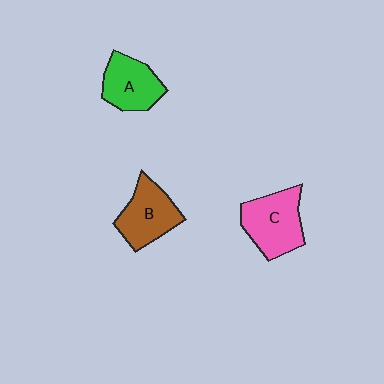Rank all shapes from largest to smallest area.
From largest to smallest: C (pink), B (brown), A (green).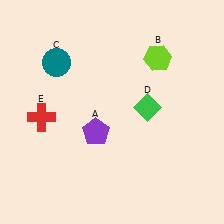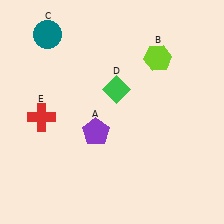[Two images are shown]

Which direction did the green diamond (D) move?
The green diamond (D) moved left.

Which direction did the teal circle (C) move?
The teal circle (C) moved up.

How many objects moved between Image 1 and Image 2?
2 objects moved between the two images.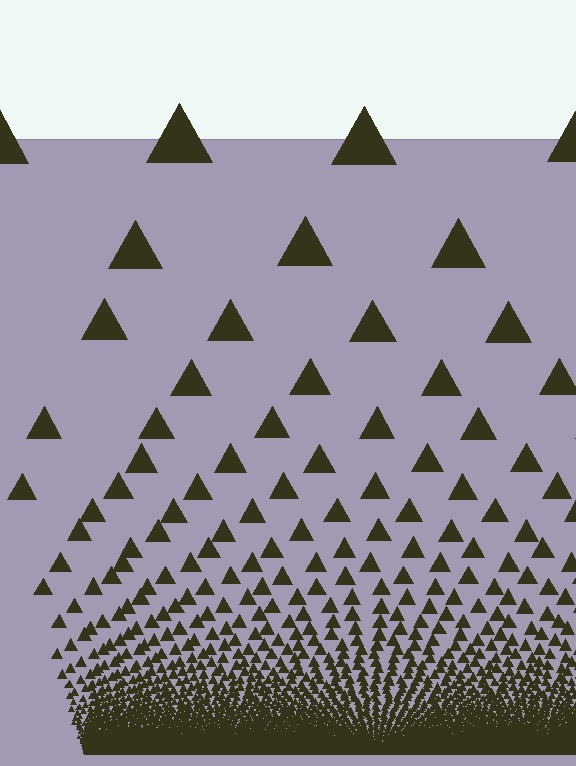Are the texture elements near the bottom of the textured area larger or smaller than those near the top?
Smaller. The gradient is inverted — elements near the bottom are smaller and denser.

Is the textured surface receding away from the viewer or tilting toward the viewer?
The surface appears to tilt toward the viewer. Texture elements get larger and sparser toward the top.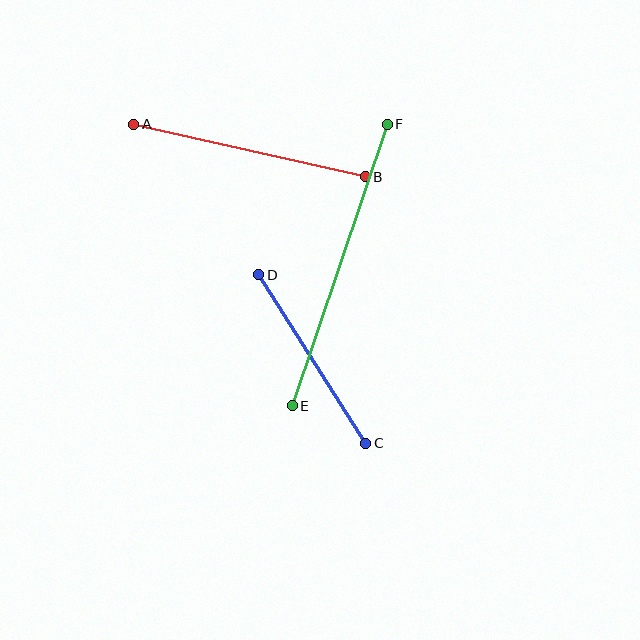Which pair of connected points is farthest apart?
Points E and F are farthest apart.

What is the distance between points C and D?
The distance is approximately 200 pixels.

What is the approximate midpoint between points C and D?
The midpoint is at approximately (312, 359) pixels.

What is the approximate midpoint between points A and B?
The midpoint is at approximately (250, 150) pixels.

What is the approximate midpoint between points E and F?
The midpoint is at approximately (340, 265) pixels.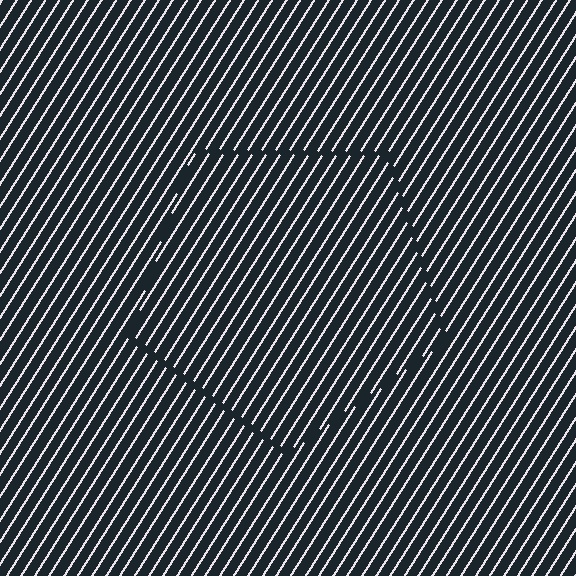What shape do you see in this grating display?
An illusory pentagon. The interior of the shape contains the same grating, shifted by half a period — the contour is defined by the phase discontinuity where line-ends from the inner and outer gratings abut.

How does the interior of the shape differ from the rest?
The interior of the shape contains the same grating, shifted by half a period — the contour is defined by the phase discontinuity where line-ends from the inner and outer gratings abut.